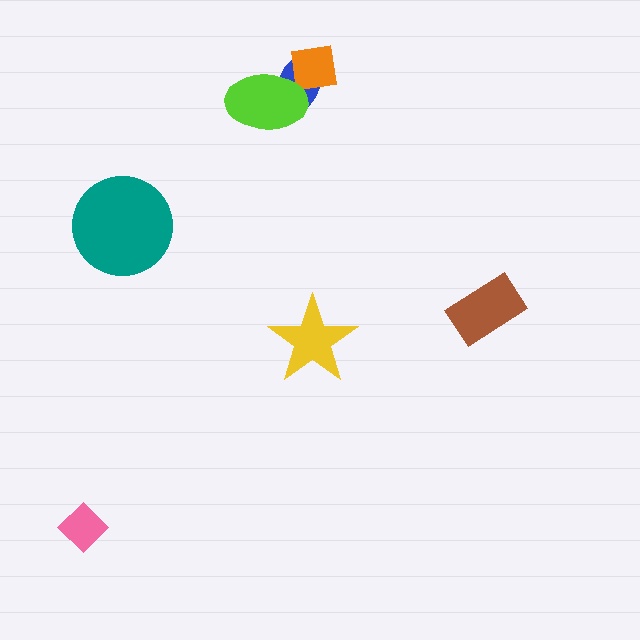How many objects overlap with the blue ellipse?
2 objects overlap with the blue ellipse.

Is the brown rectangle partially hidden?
No, no other shape covers it.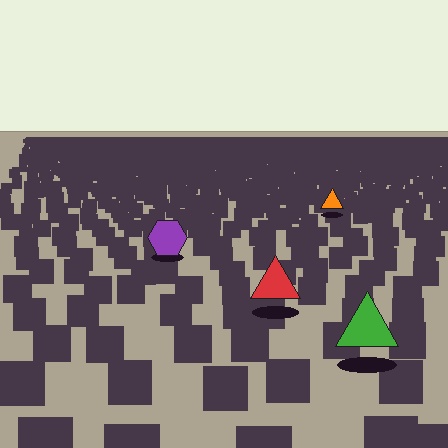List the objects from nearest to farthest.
From nearest to farthest: the green triangle, the red triangle, the purple hexagon, the orange triangle.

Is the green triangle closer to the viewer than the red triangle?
Yes. The green triangle is closer — you can tell from the texture gradient: the ground texture is coarser near it.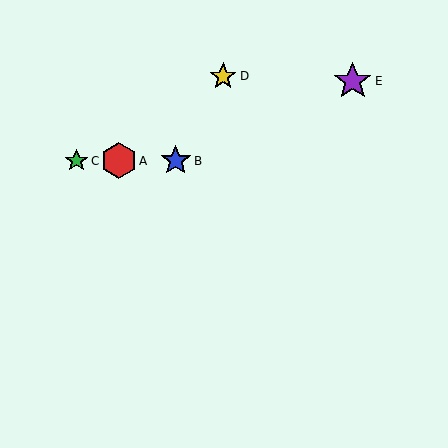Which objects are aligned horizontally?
Objects A, B, C are aligned horizontally.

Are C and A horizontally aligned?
Yes, both are at y≈161.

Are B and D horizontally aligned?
No, B is at y≈161 and D is at y≈76.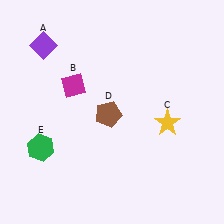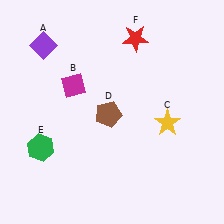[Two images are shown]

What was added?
A red star (F) was added in Image 2.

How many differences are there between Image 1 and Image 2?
There is 1 difference between the two images.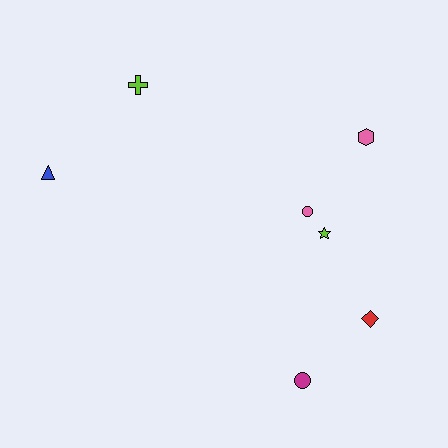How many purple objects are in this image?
There are no purple objects.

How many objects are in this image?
There are 7 objects.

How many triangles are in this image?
There is 1 triangle.